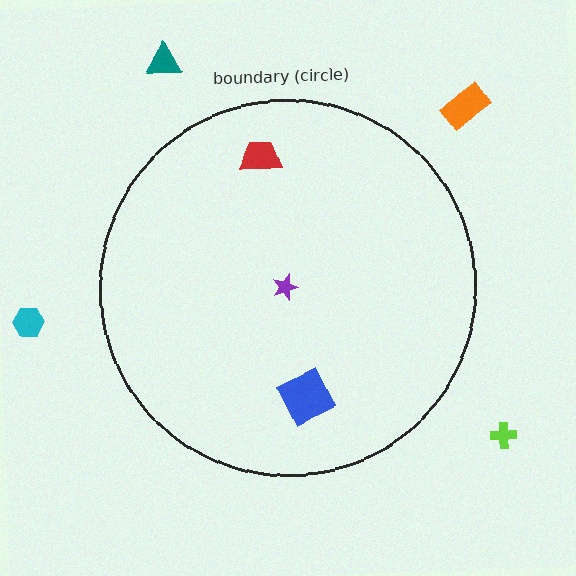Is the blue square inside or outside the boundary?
Inside.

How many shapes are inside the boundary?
3 inside, 4 outside.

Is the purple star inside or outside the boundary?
Inside.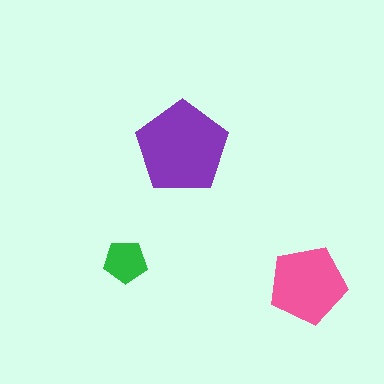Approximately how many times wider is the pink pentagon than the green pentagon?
About 2 times wider.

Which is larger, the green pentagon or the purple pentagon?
The purple one.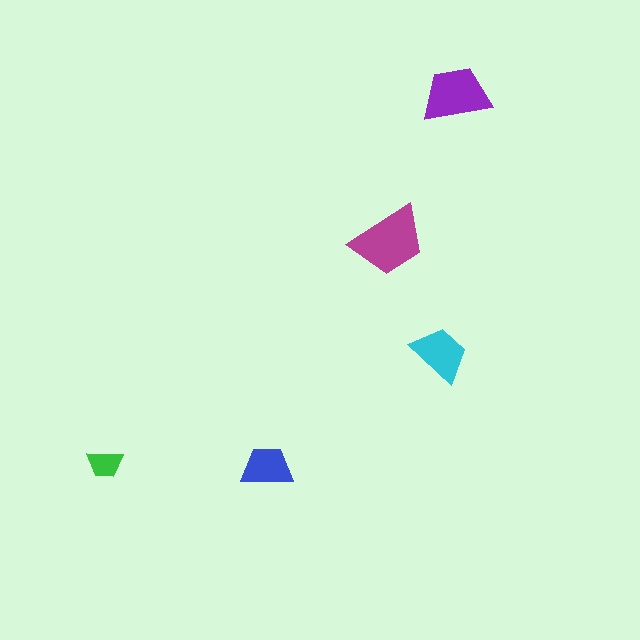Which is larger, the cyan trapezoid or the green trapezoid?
The cyan one.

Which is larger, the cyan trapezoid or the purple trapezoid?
The purple one.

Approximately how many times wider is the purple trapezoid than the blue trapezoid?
About 1.5 times wider.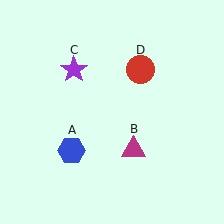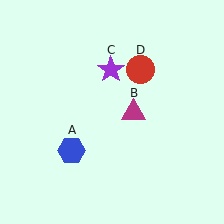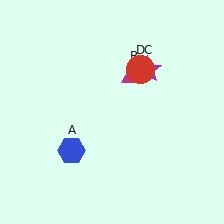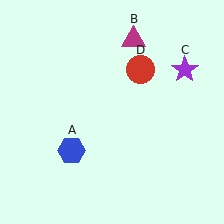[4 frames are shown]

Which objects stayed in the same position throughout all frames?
Blue hexagon (object A) and red circle (object D) remained stationary.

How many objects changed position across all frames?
2 objects changed position: magenta triangle (object B), purple star (object C).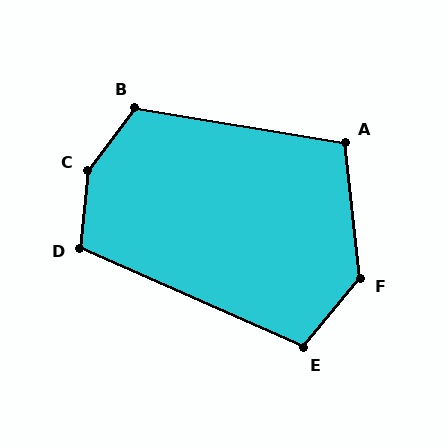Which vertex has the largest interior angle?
C, at approximately 149 degrees.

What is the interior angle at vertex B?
Approximately 118 degrees (obtuse).